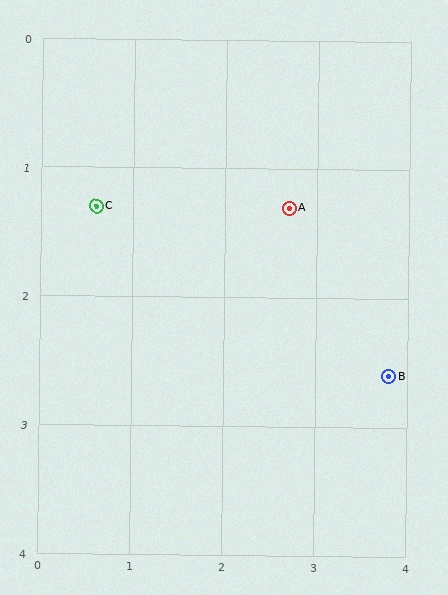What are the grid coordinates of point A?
Point A is at approximately (2.7, 1.3).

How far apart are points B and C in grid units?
Points B and C are about 3.5 grid units apart.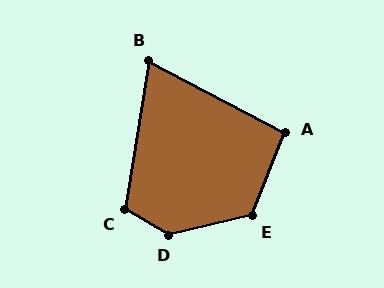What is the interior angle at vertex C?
Approximately 111 degrees (obtuse).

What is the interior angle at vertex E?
Approximately 124 degrees (obtuse).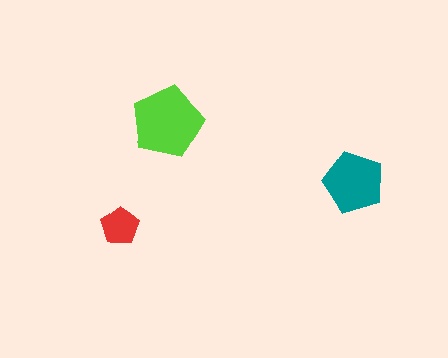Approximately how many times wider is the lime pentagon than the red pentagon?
About 2 times wider.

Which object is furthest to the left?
The red pentagon is leftmost.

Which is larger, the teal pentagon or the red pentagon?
The teal one.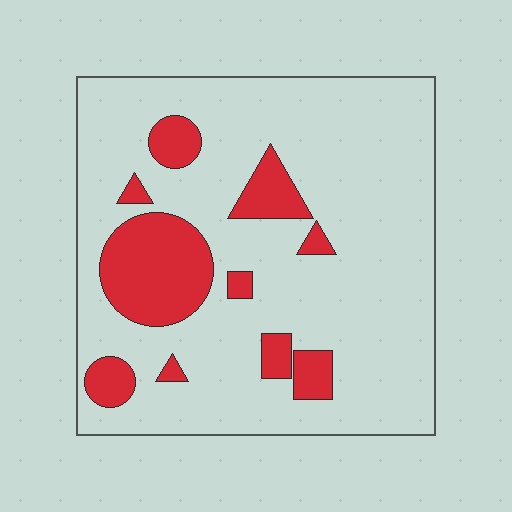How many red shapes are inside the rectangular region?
10.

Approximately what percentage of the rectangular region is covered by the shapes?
Approximately 20%.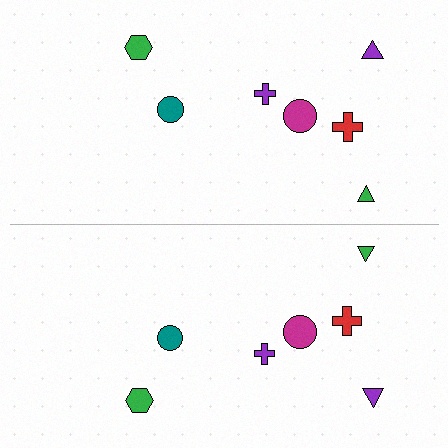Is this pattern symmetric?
Yes, this pattern has bilateral (reflection) symmetry.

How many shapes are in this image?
There are 14 shapes in this image.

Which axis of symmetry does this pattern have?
The pattern has a horizontal axis of symmetry running through the center of the image.